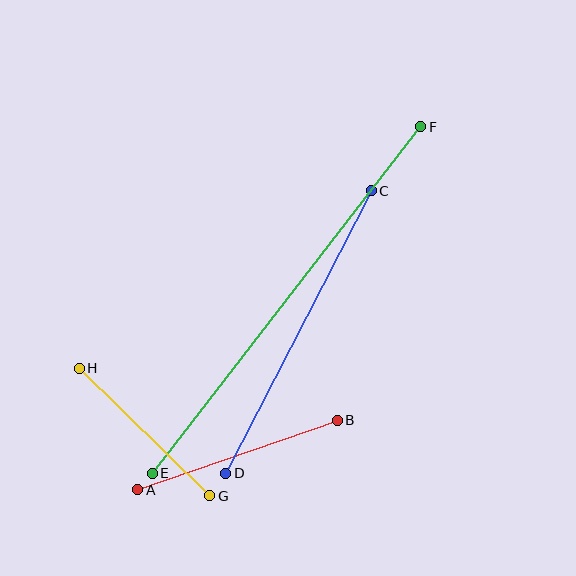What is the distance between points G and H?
The distance is approximately 183 pixels.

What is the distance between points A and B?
The distance is approximately 211 pixels.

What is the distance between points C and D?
The distance is approximately 318 pixels.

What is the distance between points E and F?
The distance is approximately 438 pixels.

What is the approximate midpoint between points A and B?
The midpoint is at approximately (237, 455) pixels.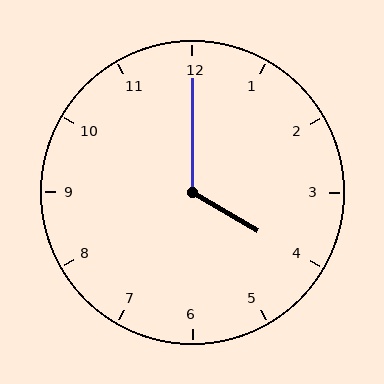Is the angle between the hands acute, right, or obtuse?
It is obtuse.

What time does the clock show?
4:00.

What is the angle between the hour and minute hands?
Approximately 120 degrees.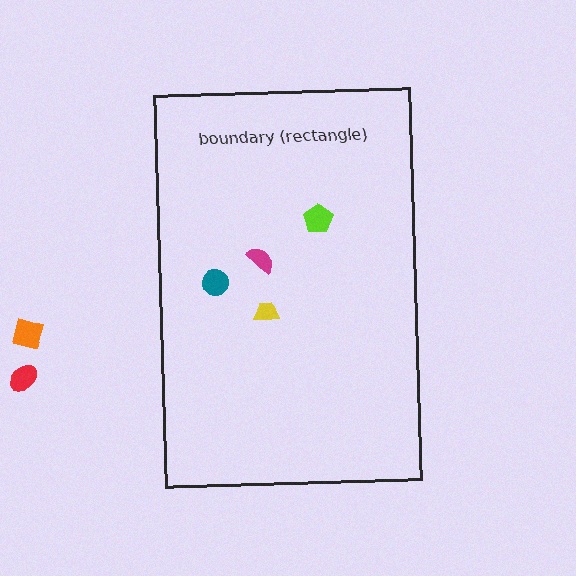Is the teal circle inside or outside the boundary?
Inside.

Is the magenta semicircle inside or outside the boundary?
Inside.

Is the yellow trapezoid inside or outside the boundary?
Inside.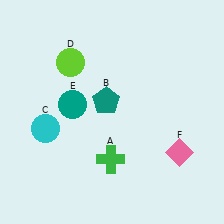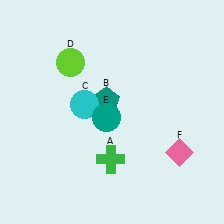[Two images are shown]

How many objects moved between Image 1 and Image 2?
2 objects moved between the two images.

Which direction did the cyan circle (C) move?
The cyan circle (C) moved right.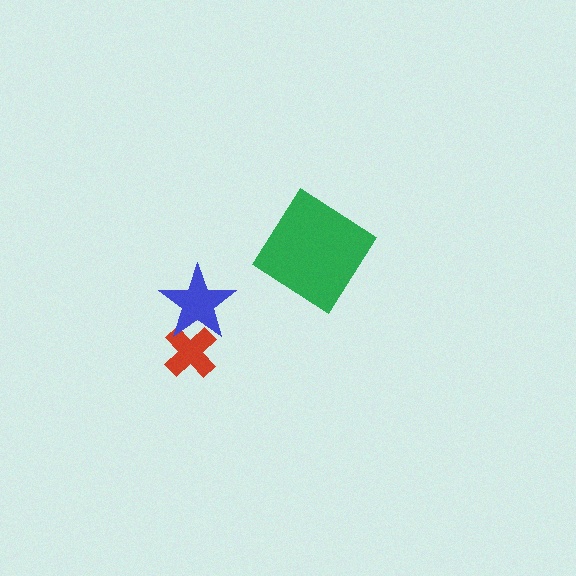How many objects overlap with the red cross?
1 object overlaps with the red cross.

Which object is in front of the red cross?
The blue star is in front of the red cross.